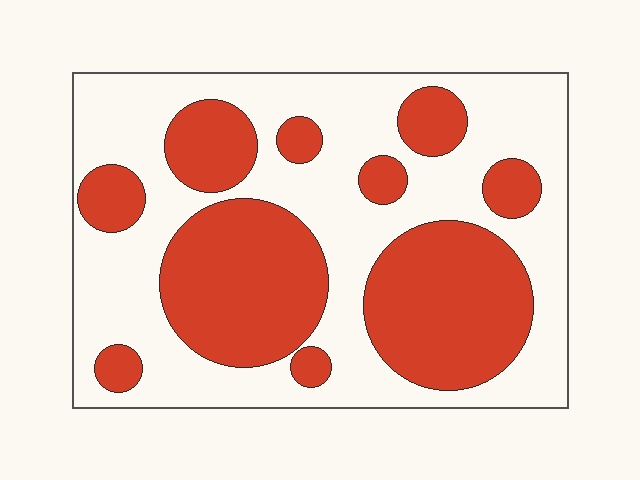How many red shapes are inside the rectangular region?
10.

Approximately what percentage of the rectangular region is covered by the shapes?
Approximately 40%.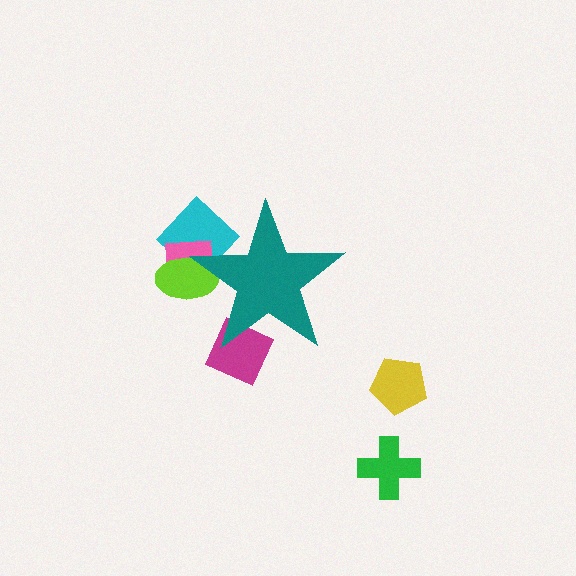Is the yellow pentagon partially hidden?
No, the yellow pentagon is fully visible.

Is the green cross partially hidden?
No, the green cross is fully visible.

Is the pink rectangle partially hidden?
Yes, the pink rectangle is partially hidden behind the teal star.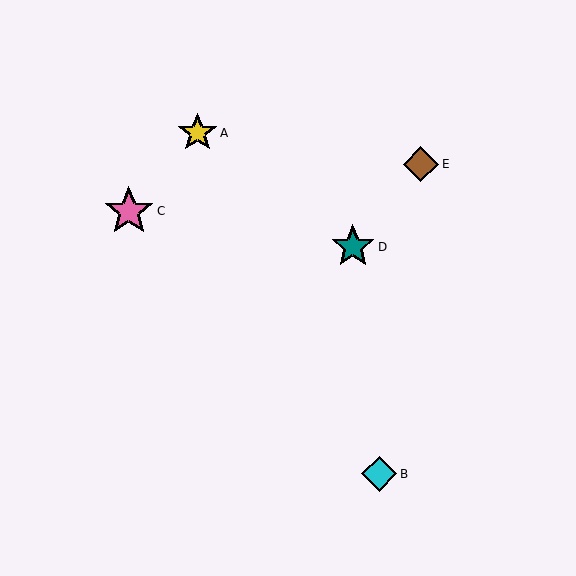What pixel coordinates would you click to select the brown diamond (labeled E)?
Click at (421, 164) to select the brown diamond E.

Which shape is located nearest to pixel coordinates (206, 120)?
The yellow star (labeled A) at (197, 133) is nearest to that location.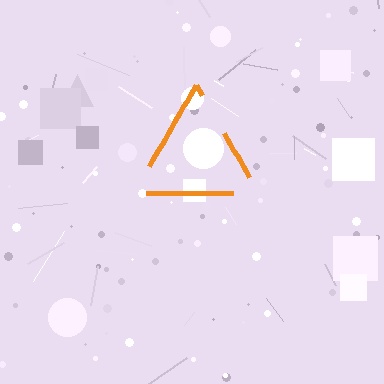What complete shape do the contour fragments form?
The contour fragments form a triangle.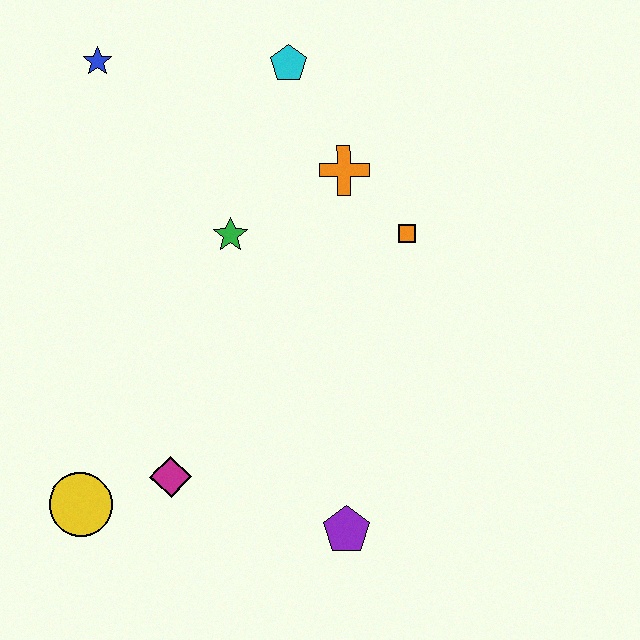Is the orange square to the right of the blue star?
Yes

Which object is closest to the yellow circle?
The magenta diamond is closest to the yellow circle.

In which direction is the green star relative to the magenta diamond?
The green star is above the magenta diamond.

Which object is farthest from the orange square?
The yellow circle is farthest from the orange square.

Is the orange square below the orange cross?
Yes